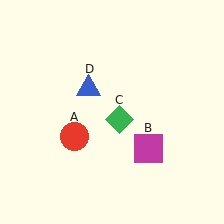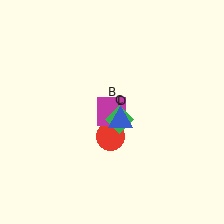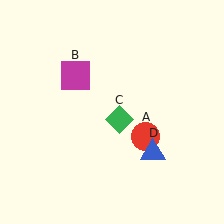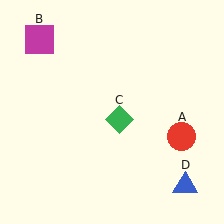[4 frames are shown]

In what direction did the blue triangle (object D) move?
The blue triangle (object D) moved down and to the right.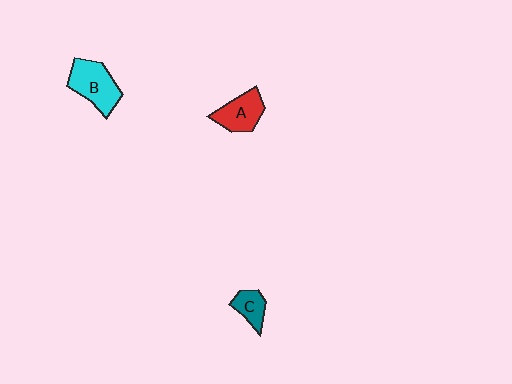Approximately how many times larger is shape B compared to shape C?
Approximately 2.0 times.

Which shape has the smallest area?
Shape C (teal).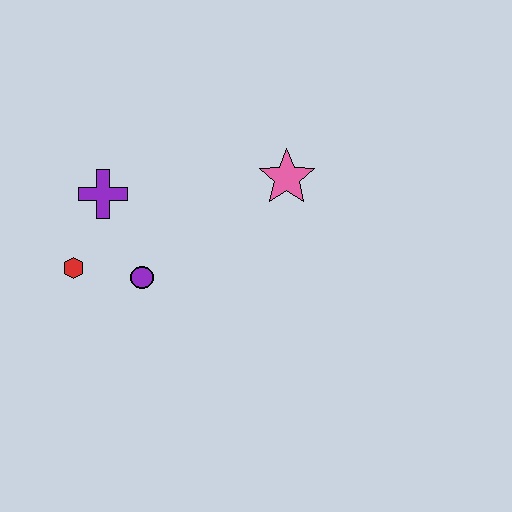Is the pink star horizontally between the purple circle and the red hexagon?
No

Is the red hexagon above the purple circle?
Yes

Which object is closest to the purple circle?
The red hexagon is closest to the purple circle.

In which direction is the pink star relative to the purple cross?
The pink star is to the right of the purple cross.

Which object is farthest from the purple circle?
The pink star is farthest from the purple circle.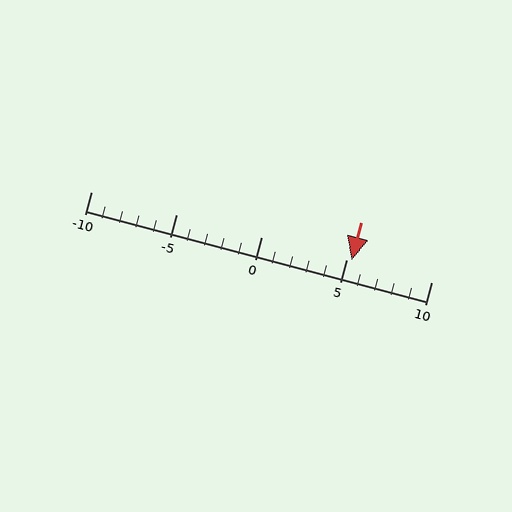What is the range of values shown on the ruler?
The ruler shows values from -10 to 10.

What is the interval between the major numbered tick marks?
The major tick marks are spaced 5 units apart.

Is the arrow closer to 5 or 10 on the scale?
The arrow is closer to 5.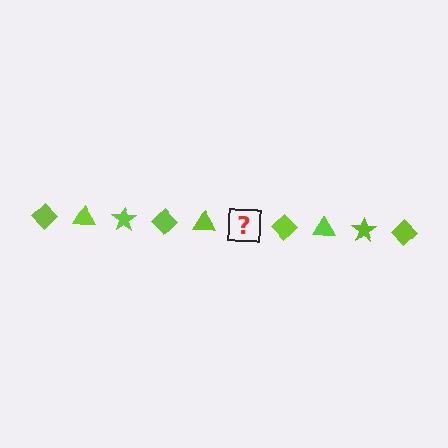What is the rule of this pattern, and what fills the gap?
The rule is that the pattern cycles through diamond, triangle, star shapes in lime. The gap should be filled with a lime star.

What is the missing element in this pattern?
The missing element is a lime star.